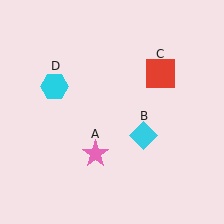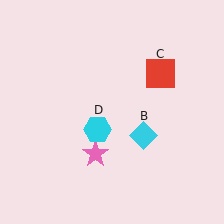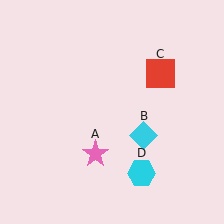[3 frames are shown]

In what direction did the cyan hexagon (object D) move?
The cyan hexagon (object D) moved down and to the right.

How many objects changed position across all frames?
1 object changed position: cyan hexagon (object D).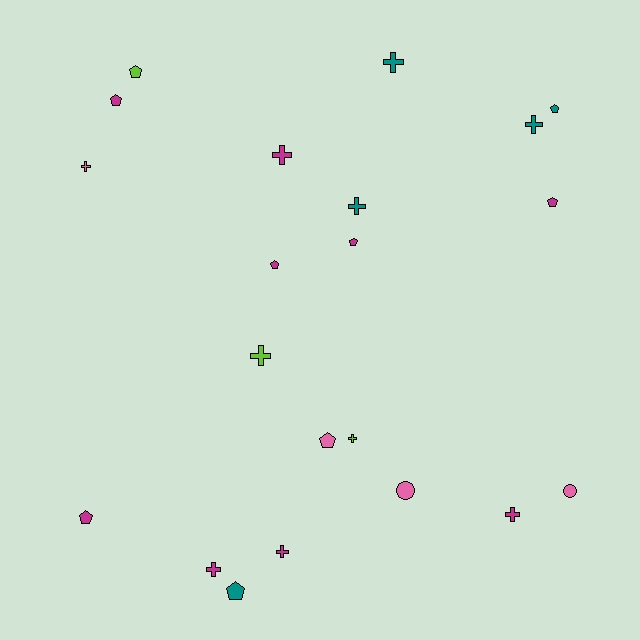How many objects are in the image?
There are 21 objects.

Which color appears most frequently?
Magenta, with 9 objects.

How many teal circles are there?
There are no teal circles.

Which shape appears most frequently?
Cross, with 10 objects.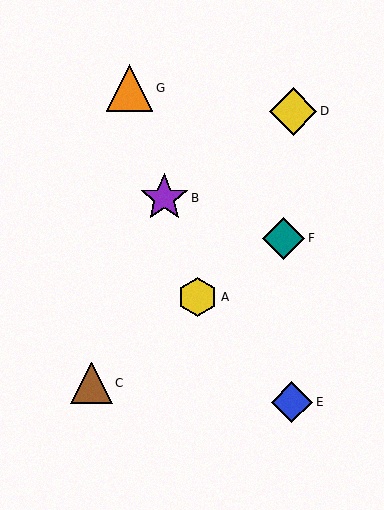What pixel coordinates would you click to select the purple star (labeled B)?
Click at (164, 198) to select the purple star B.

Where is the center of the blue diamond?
The center of the blue diamond is at (292, 402).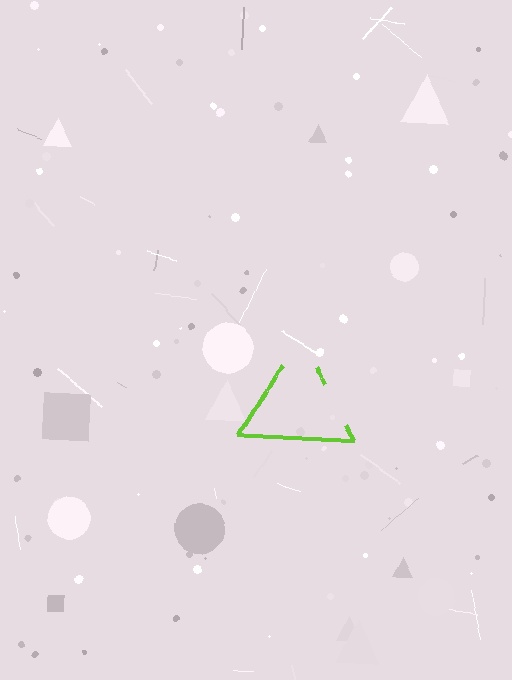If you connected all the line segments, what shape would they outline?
They would outline a triangle.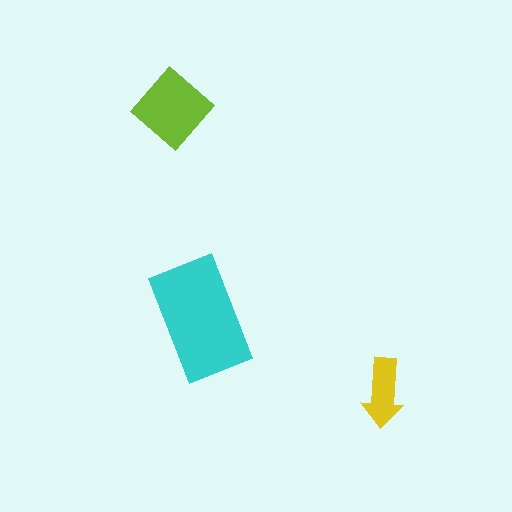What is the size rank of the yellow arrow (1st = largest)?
3rd.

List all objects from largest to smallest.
The cyan rectangle, the lime diamond, the yellow arrow.